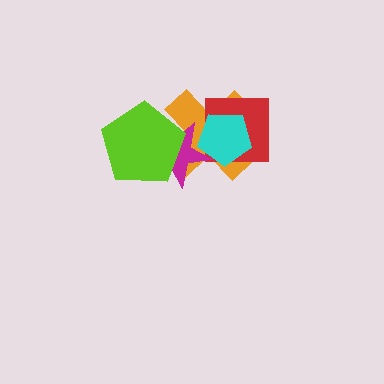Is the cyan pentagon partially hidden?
No, no other shape covers it.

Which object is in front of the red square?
The cyan pentagon is in front of the red square.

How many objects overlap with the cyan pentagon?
3 objects overlap with the cyan pentagon.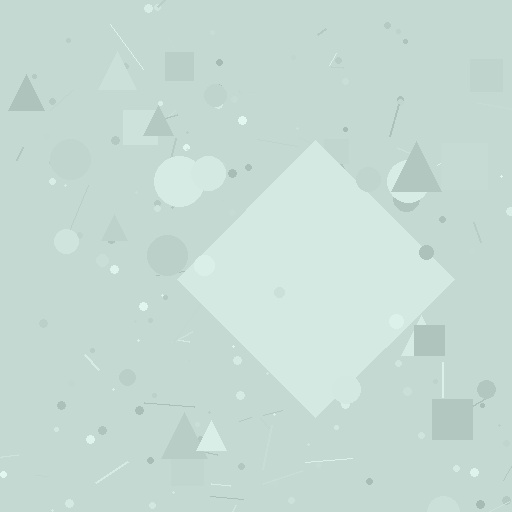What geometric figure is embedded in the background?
A diamond is embedded in the background.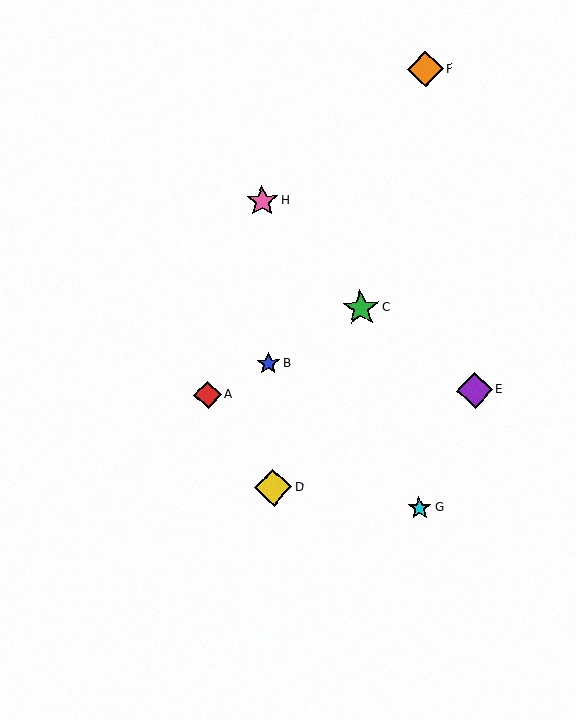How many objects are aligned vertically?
3 objects (B, D, H) are aligned vertically.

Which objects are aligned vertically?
Objects B, D, H are aligned vertically.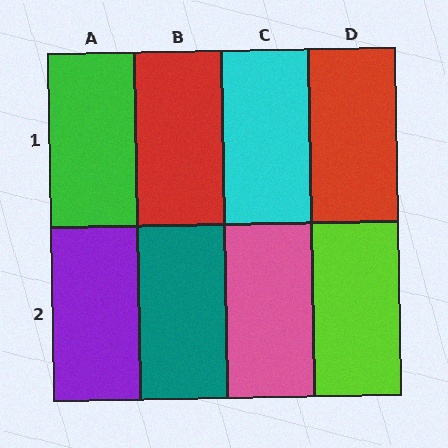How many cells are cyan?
1 cell is cyan.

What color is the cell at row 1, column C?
Cyan.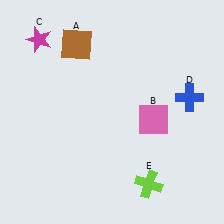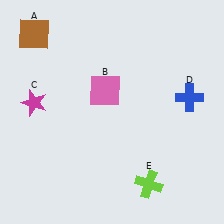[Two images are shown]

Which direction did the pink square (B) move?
The pink square (B) moved left.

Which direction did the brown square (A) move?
The brown square (A) moved left.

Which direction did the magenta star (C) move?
The magenta star (C) moved down.